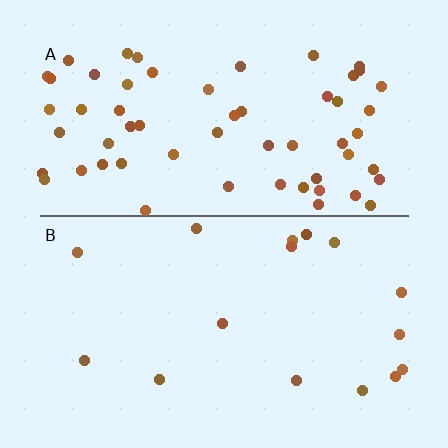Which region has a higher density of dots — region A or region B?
A (the top).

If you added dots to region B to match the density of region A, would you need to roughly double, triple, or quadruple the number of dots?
Approximately quadruple.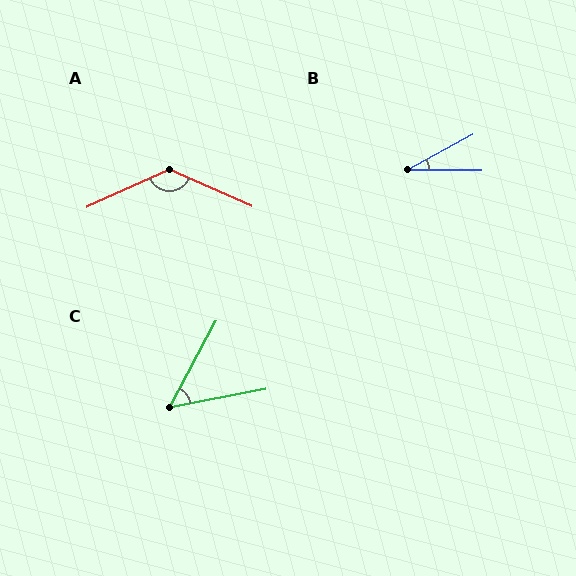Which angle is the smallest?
B, at approximately 29 degrees.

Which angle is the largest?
A, at approximately 131 degrees.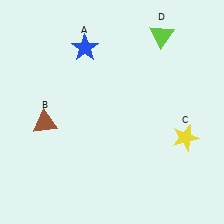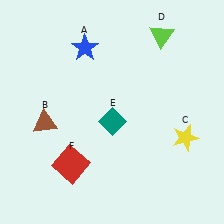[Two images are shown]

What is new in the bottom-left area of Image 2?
A red square (F) was added in the bottom-left area of Image 2.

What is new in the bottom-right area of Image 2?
A teal diamond (E) was added in the bottom-right area of Image 2.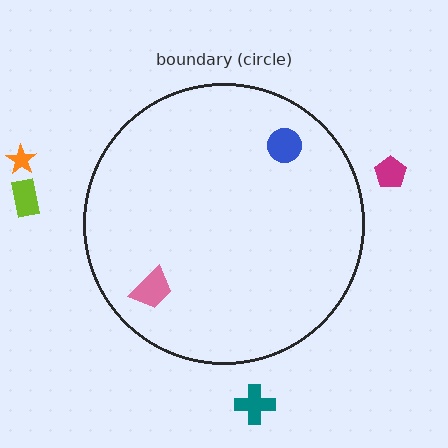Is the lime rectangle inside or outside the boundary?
Outside.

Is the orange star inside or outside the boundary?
Outside.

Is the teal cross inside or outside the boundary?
Outside.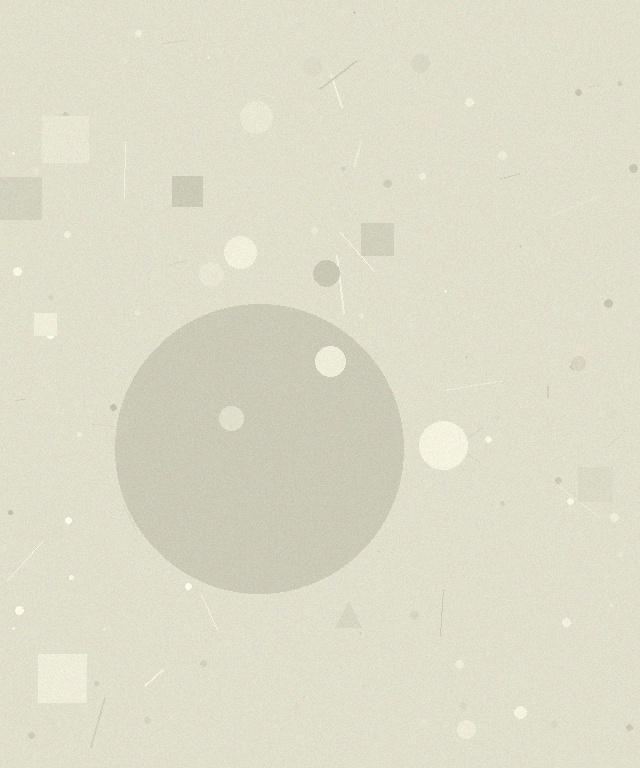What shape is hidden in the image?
A circle is hidden in the image.